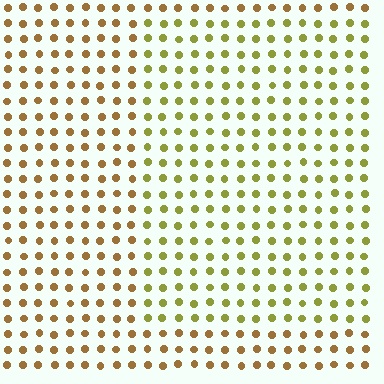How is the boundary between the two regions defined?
The boundary is defined purely by a slight shift in hue (about 35 degrees). Spacing, size, and orientation are identical on both sides.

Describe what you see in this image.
The image is filled with small brown elements in a uniform arrangement. A rectangle-shaped region is visible where the elements are tinted to a slightly different hue, forming a subtle color boundary.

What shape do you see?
I see a rectangle.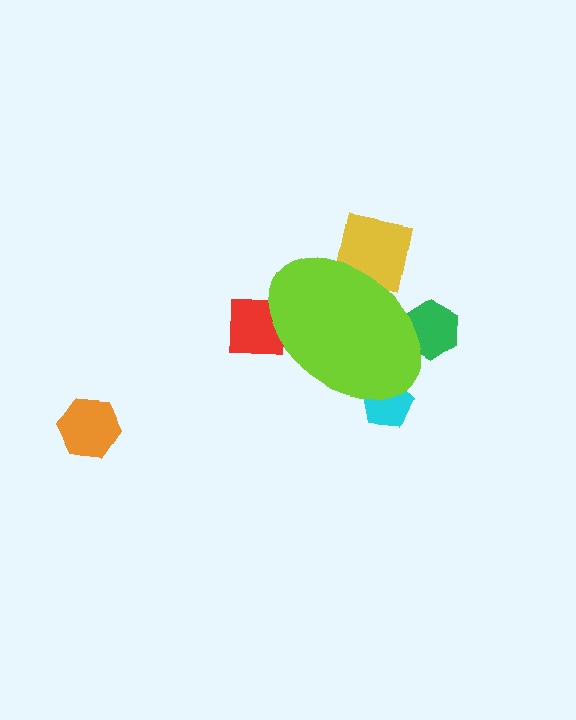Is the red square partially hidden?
Yes, the red square is partially hidden behind the lime ellipse.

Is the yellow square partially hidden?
Yes, the yellow square is partially hidden behind the lime ellipse.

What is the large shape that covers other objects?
A lime ellipse.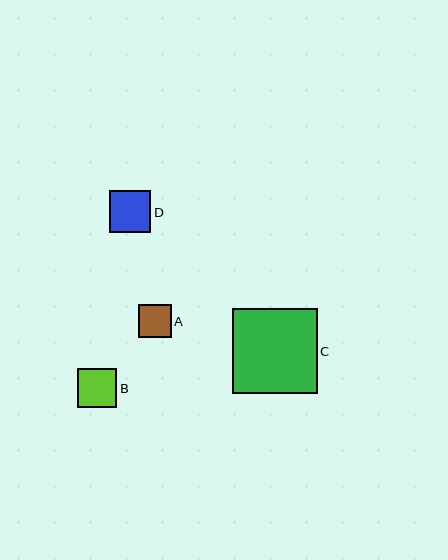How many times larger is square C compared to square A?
Square C is approximately 2.6 times the size of square A.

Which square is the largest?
Square C is the largest with a size of approximately 85 pixels.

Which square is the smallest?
Square A is the smallest with a size of approximately 33 pixels.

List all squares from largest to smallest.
From largest to smallest: C, D, B, A.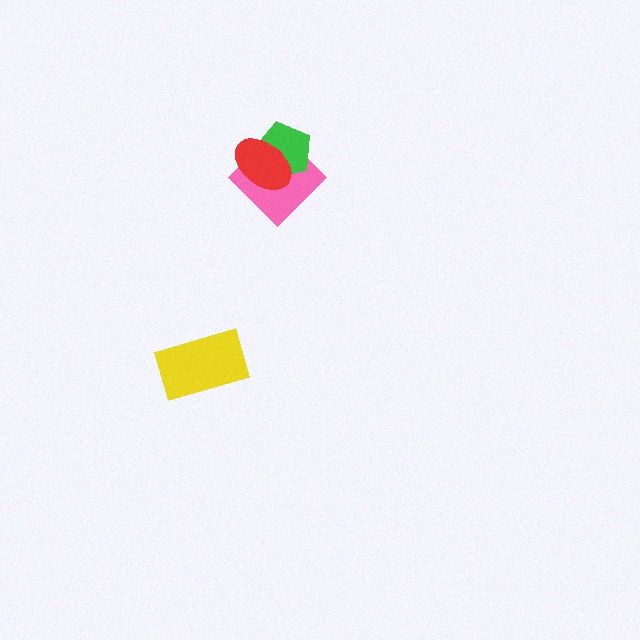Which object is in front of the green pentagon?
The red ellipse is in front of the green pentagon.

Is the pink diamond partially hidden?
Yes, it is partially covered by another shape.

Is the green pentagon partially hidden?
Yes, it is partially covered by another shape.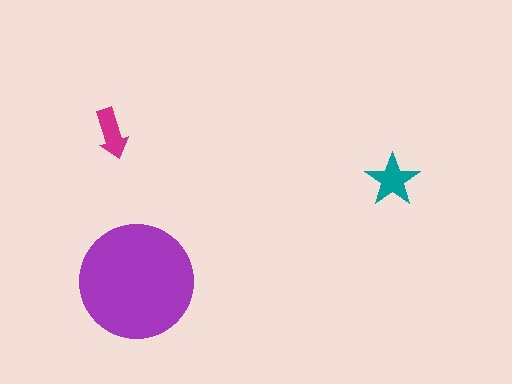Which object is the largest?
The purple circle.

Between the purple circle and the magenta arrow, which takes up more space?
The purple circle.